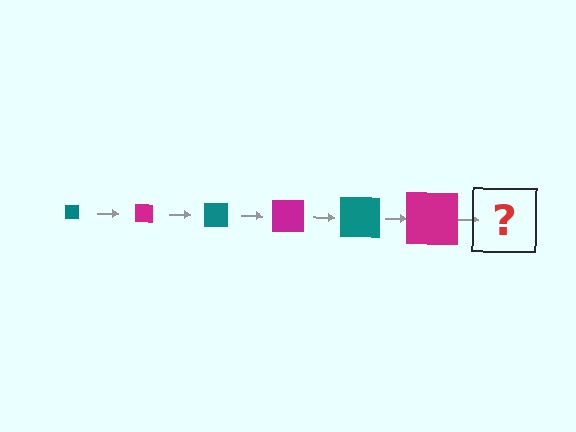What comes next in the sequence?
The next element should be a teal square, larger than the previous one.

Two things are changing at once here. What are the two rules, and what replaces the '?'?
The two rules are that the square grows larger each step and the color cycles through teal and magenta. The '?' should be a teal square, larger than the previous one.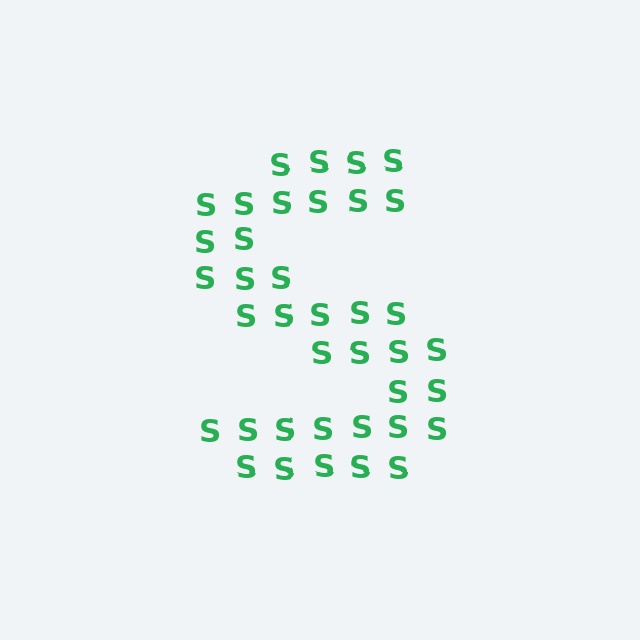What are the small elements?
The small elements are letter S's.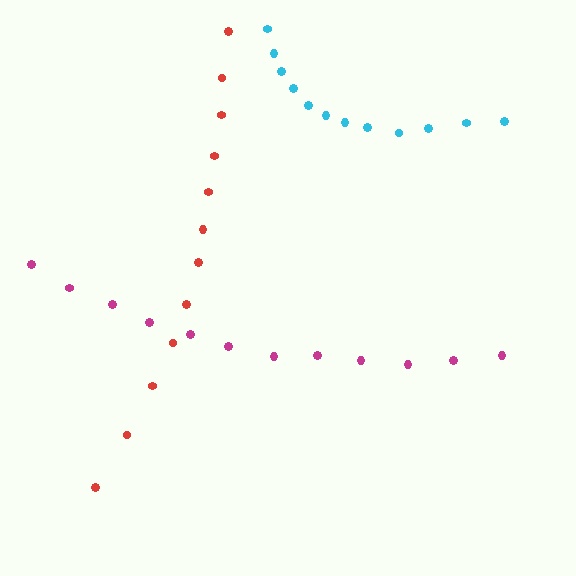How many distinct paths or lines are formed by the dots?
There are 3 distinct paths.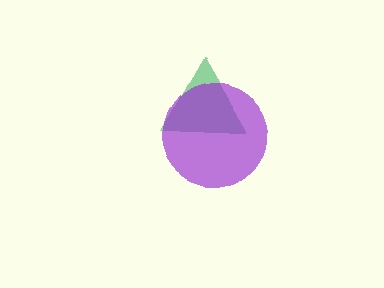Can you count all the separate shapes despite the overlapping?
Yes, there are 2 separate shapes.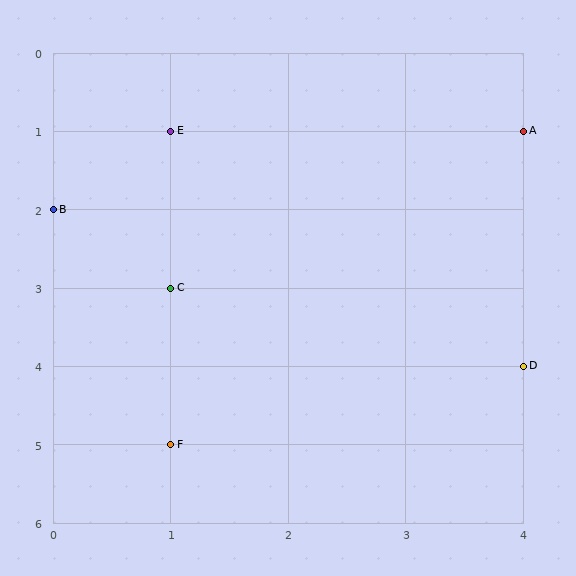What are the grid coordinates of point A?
Point A is at grid coordinates (4, 1).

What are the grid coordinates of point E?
Point E is at grid coordinates (1, 1).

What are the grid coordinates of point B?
Point B is at grid coordinates (0, 2).